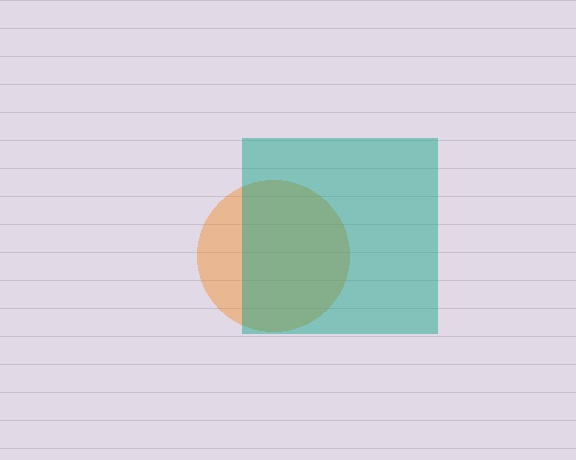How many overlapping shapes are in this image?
There are 2 overlapping shapes in the image.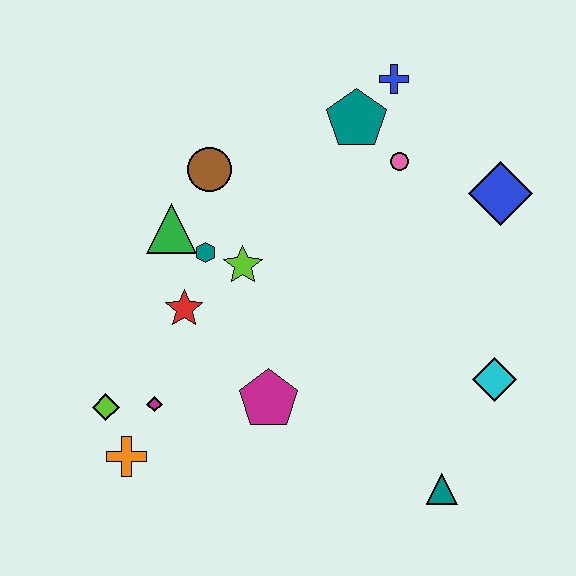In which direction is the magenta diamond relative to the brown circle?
The magenta diamond is below the brown circle.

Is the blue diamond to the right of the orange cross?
Yes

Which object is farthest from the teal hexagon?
The teal triangle is farthest from the teal hexagon.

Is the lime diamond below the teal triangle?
No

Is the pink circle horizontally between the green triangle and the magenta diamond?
No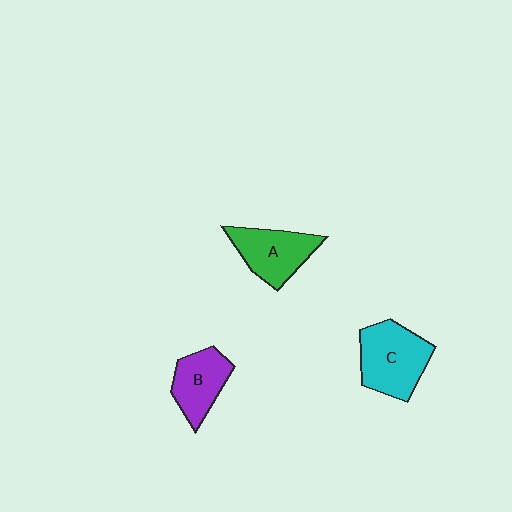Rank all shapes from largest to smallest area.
From largest to smallest: C (cyan), A (green), B (purple).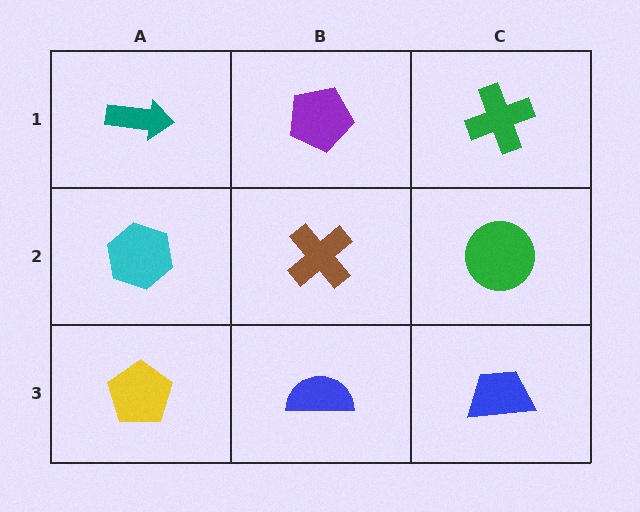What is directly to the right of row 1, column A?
A purple pentagon.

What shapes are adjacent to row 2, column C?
A green cross (row 1, column C), a blue trapezoid (row 3, column C), a brown cross (row 2, column B).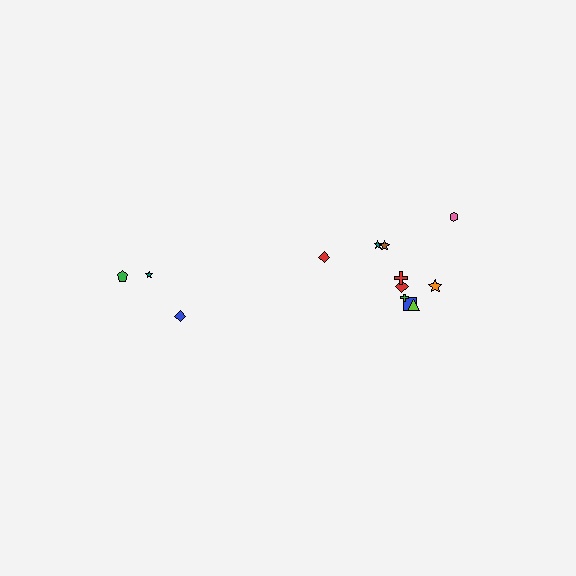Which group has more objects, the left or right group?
The right group.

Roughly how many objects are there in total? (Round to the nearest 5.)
Roughly 15 objects in total.